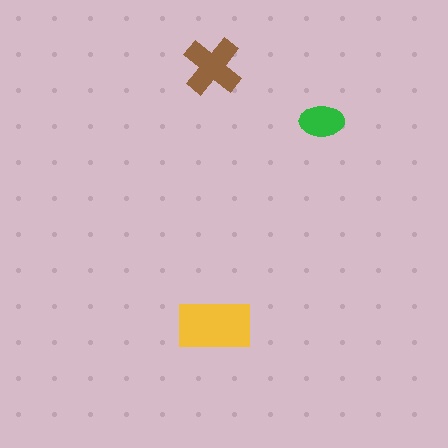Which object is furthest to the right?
The green ellipse is rightmost.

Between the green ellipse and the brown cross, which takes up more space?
The brown cross.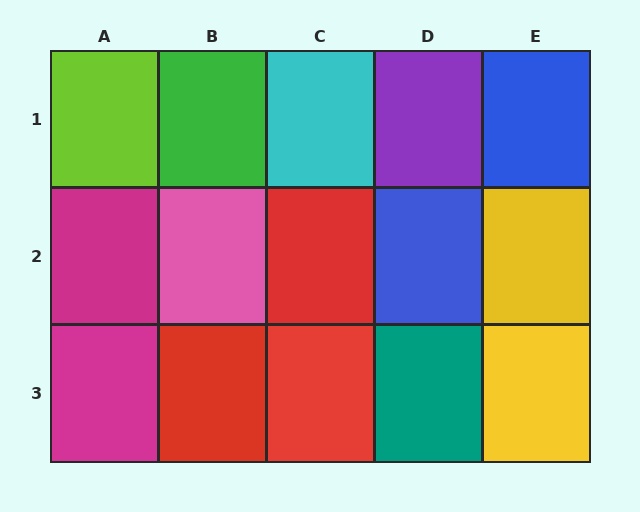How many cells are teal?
1 cell is teal.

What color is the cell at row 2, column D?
Blue.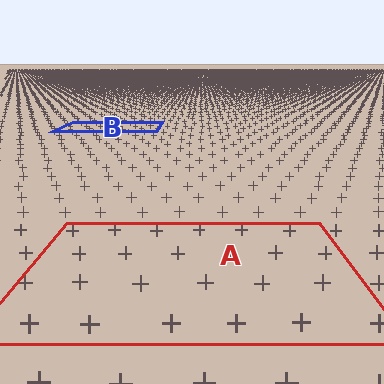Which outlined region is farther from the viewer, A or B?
Region B is farther from the viewer — the texture elements inside it appear smaller and more densely packed.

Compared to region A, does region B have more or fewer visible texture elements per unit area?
Region B has more texture elements per unit area — they are packed more densely because it is farther away.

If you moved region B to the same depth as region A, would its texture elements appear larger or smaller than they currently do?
They would appear larger. At a closer depth, the same texture elements are projected at a bigger on-screen size.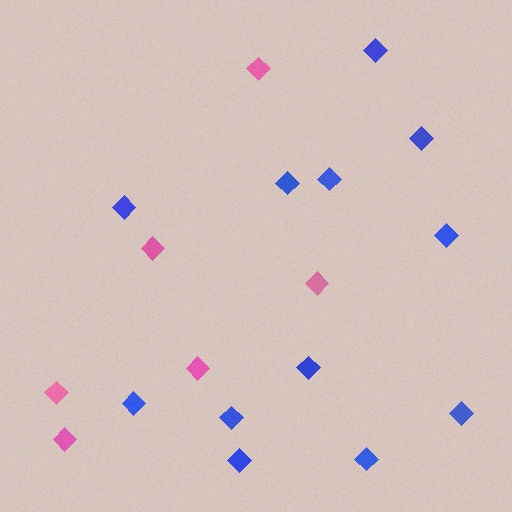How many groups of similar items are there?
There are 2 groups: one group of pink diamonds (6) and one group of blue diamonds (12).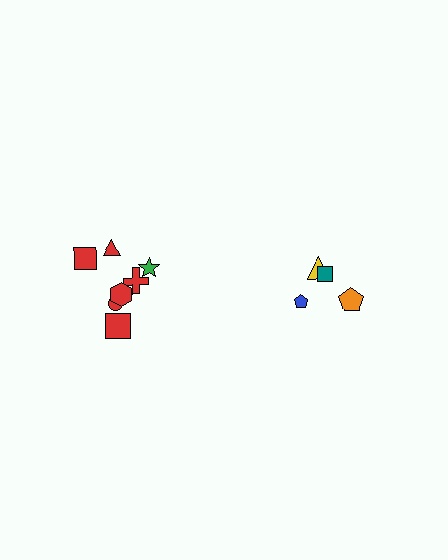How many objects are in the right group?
There are 4 objects.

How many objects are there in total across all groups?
There are 11 objects.